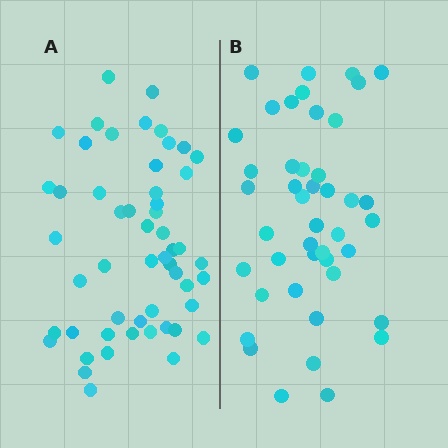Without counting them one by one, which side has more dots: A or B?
Region A (the left region) has more dots.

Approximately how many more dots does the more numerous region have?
Region A has roughly 8 or so more dots than region B.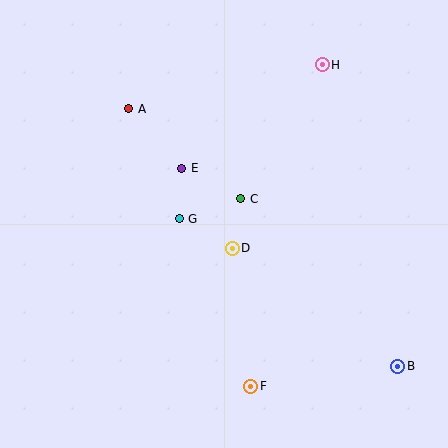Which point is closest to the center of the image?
Point D at (232, 248) is closest to the center.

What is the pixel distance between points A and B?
The distance between A and B is 372 pixels.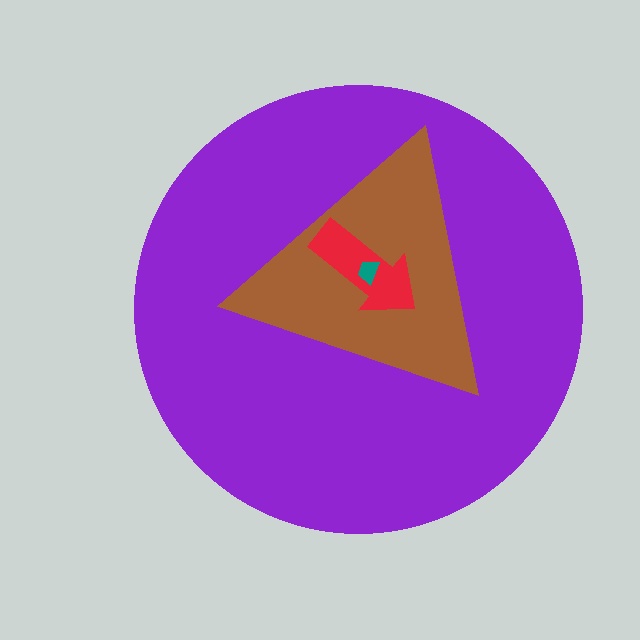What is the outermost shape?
The purple circle.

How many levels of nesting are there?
4.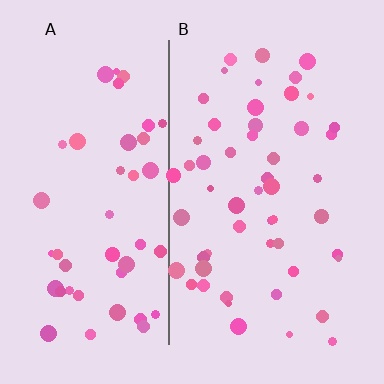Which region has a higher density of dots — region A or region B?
B (the right).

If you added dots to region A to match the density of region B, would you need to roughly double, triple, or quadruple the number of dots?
Approximately double.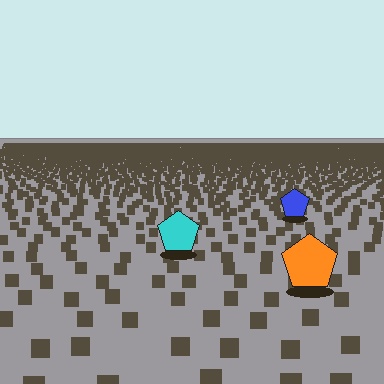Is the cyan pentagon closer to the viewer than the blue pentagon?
Yes. The cyan pentagon is closer — you can tell from the texture gradient: the ground texture is coarser near it.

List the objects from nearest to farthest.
From nearest to farthest: the orange pentagon, the cyan pentagon, the blue pentagon.